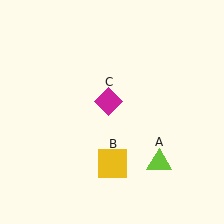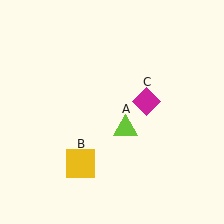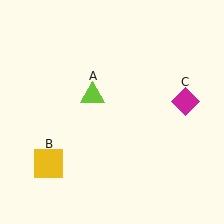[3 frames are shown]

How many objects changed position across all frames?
3 objects changed position: lime triangle (object A), yellow square (object B), magenta diamond (object C).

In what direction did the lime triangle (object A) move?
The lime triangle (object A) moved up and to the left.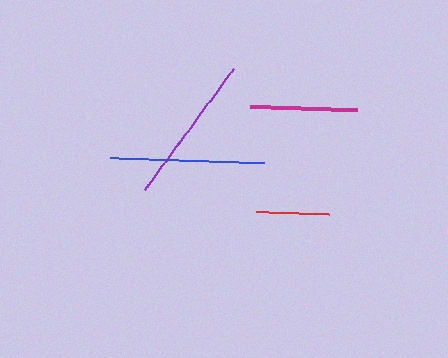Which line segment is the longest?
The blue line is the longest at approximately 154 pixels.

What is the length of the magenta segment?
The magenta segment is approximately 107 pixels long.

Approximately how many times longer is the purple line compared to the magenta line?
The purple line is approximately 1.4 times the length of the magenta line.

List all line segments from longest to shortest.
From longest to shortest: blue, purple, magenta, red.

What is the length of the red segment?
The red segment is approximately 73 pixels long.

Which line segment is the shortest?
The red line is the shortest at approximately 73 pixels.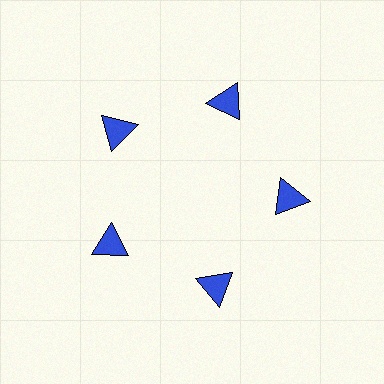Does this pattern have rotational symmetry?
Yes, this pattern has 5-fold rotational symmetry. It looks the same after rotating 72 degrees around the center.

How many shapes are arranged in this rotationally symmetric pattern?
There are 5 shapes, arranged in 5 groups of 1.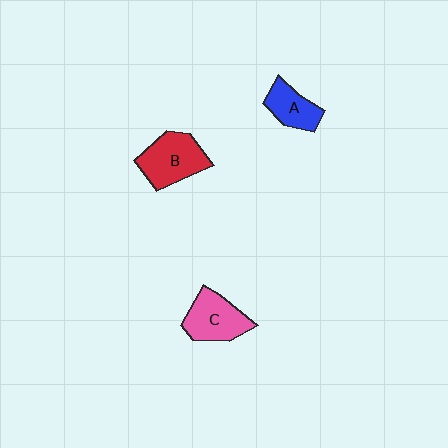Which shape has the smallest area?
Shape A (blue).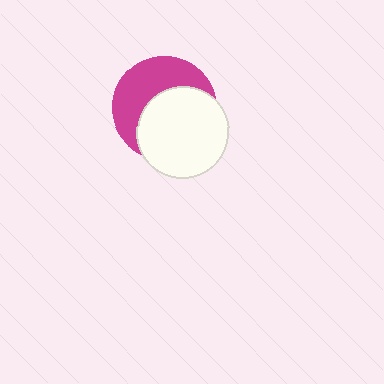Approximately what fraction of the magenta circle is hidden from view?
Roughly 54% of the magenta circle is hidden behind the white circle.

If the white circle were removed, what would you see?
You would see the complete magenta circle.